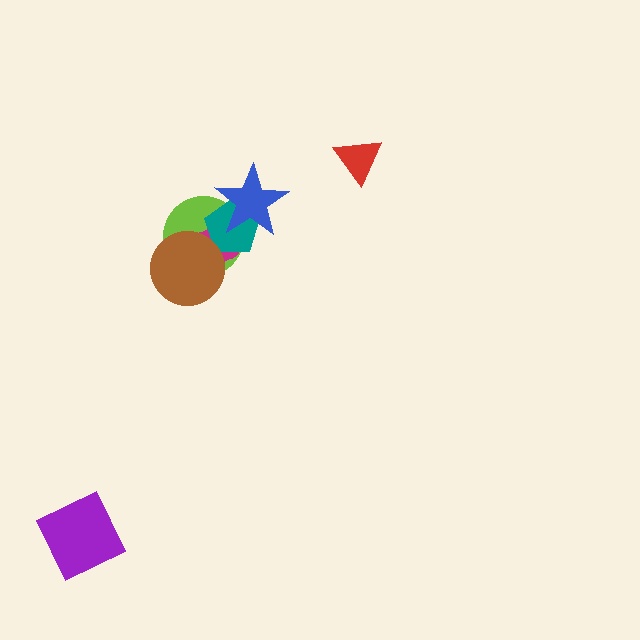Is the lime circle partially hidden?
Yes, it is partially covered by another shape.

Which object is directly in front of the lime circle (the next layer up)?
The magenta ellipse is directly in front of the lime circle.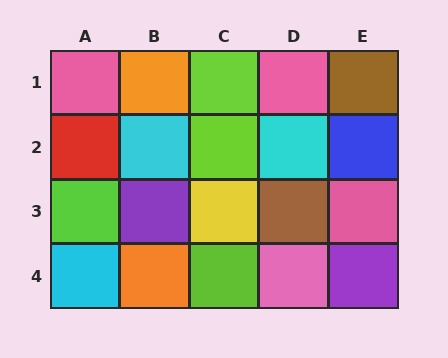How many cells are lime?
4 cells are lime.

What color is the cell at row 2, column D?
Cyan.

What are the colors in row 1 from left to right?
Pink, orange, lime, pink, brown.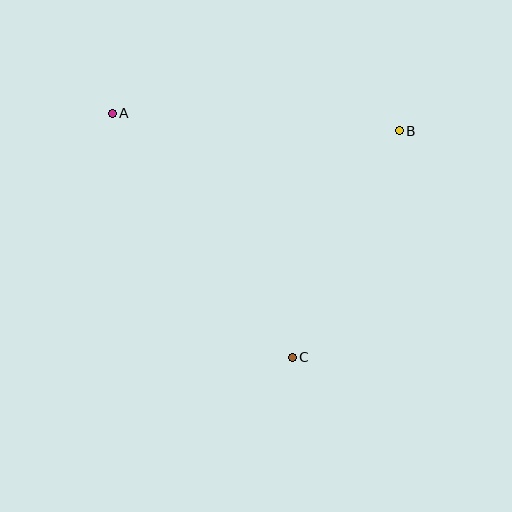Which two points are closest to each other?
Points B and C are closest to each other.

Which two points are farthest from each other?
Points A and C are farthest from each other.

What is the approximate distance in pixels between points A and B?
The distance between A and B is approximately 288 pixels.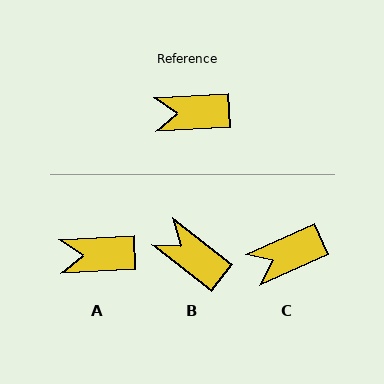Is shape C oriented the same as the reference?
No, it is off by about 21 degrees.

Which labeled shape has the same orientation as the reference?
A.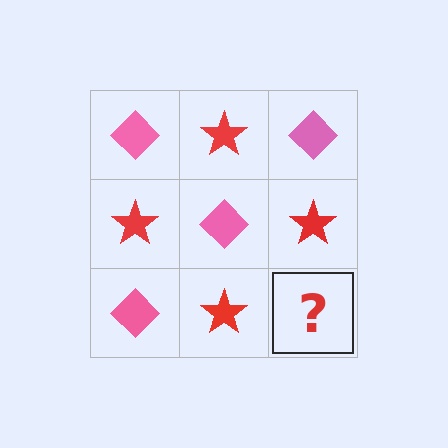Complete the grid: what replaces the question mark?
The question mark should be replaced with a pink diamond.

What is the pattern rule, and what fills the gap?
The rule is that it alternates pink diamond and red star in a checkerboard pattern. The gap should be filled with a pink diamond.